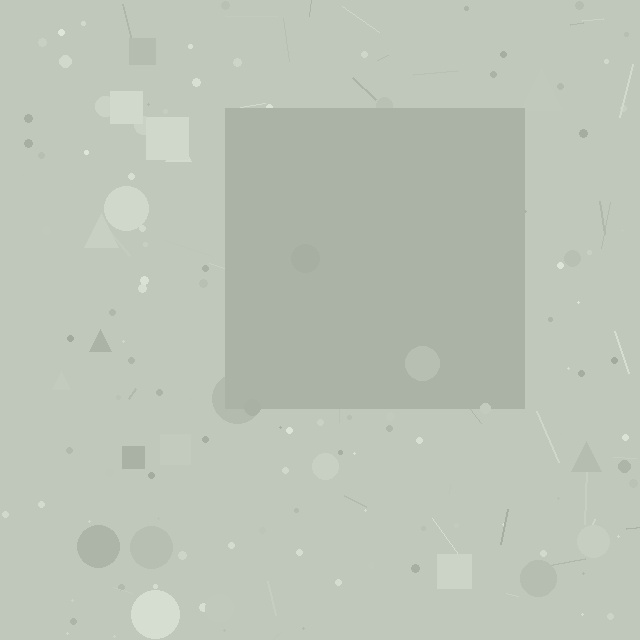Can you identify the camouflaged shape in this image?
The camouflaged shape is a square.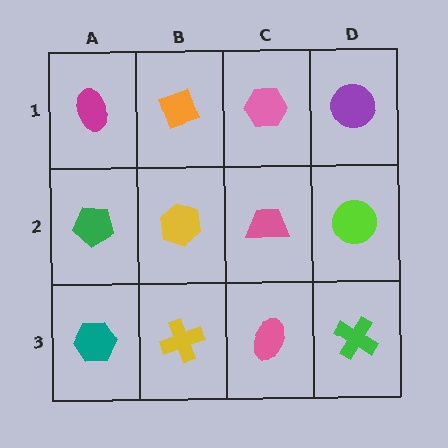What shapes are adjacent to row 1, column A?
A green pentagon (row 2, column A), an orange diamond (row 1, column B).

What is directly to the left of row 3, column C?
A yellow cross.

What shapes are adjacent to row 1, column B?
A yellow hexagon (row 2, column B), a magenta ellipse (row 1, column A), a pink hexagon (row 1, column C).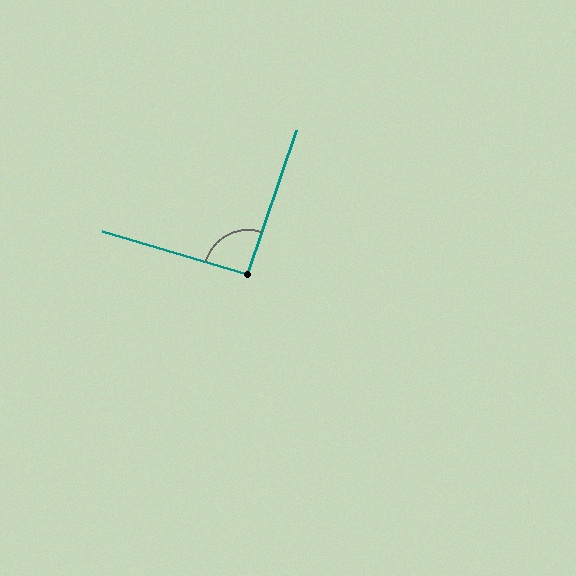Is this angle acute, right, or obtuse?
It is approximately a right angle.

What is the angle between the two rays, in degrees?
Approximately 92 degrees.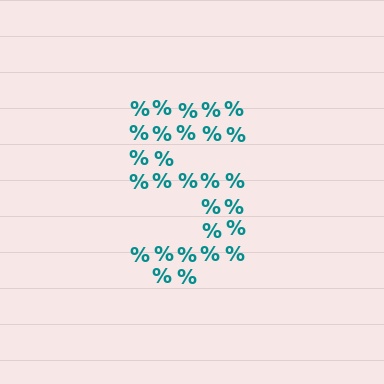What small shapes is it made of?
It is made of small percent signs.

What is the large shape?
The large shape is the digit 5.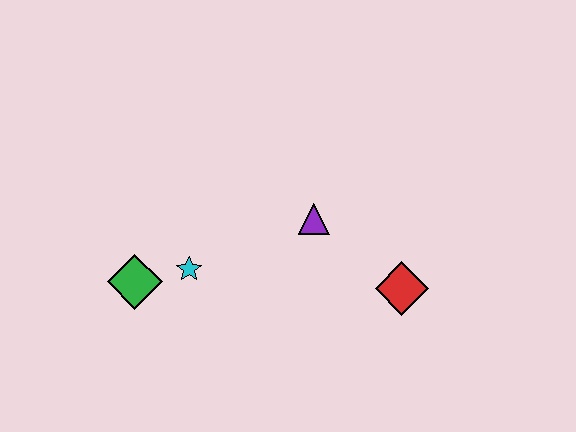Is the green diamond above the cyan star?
No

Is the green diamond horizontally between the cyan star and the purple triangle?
No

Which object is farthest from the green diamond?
The red diamond is farthest from the green diamond.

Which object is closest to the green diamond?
The cyan star is closest to the green diamond.